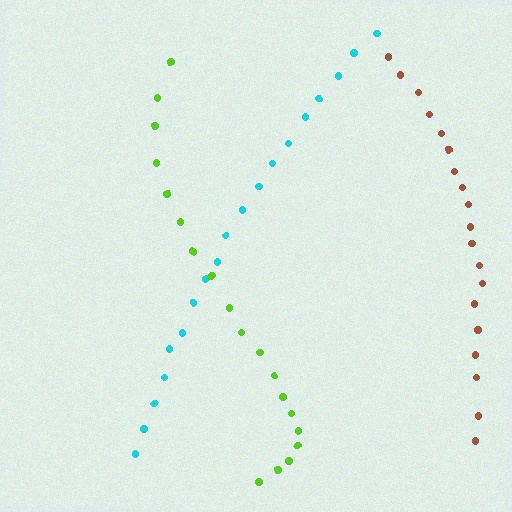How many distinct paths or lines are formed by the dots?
There are 3 distinct paths.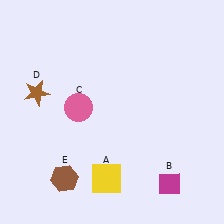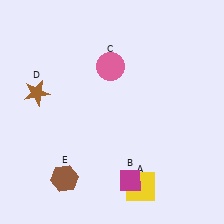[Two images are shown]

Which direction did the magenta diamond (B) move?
The magenta diamond (B) moved left.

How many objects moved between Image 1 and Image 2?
3 objects moved between the two images.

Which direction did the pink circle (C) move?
The pink circle (C) moved up.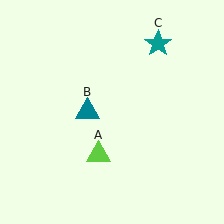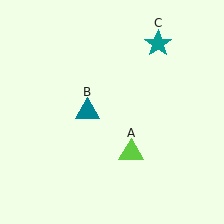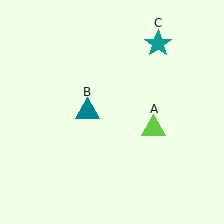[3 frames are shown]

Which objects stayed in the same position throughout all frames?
Teal triangle (object B) and teal star (object C) remained stationary.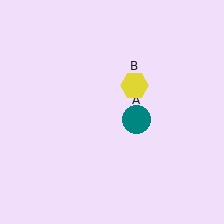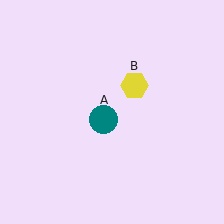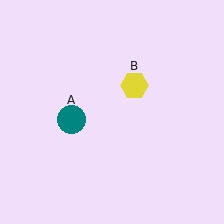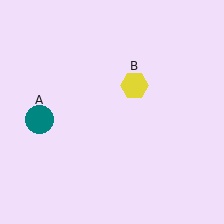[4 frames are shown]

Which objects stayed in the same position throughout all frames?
Yellow hexagon (object B) remained stationary.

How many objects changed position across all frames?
1 object changed position: teal circle (object A).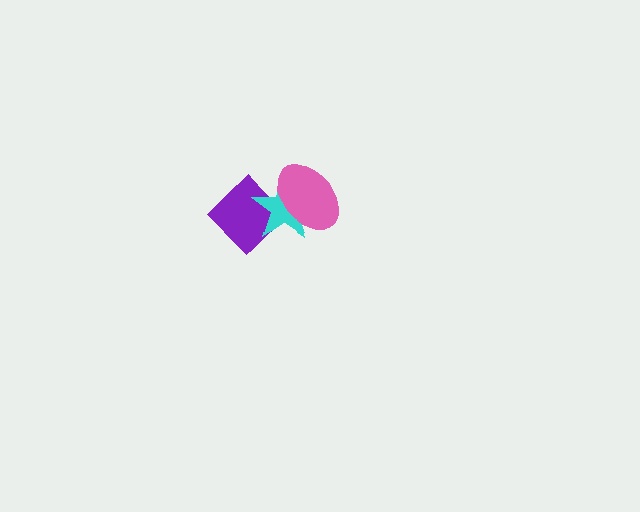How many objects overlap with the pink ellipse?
2 objects overlap with the pink ellipse.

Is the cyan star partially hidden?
Yes, it is partially covered by another shape.